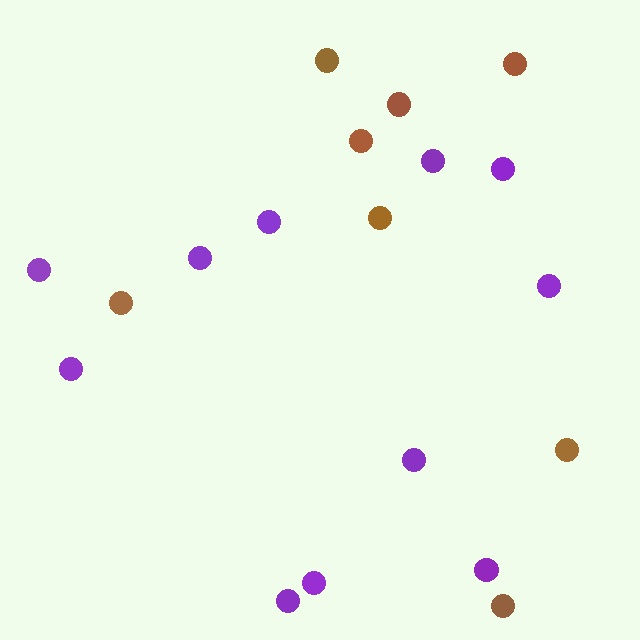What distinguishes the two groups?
There are 2 groups: one group of purple circles (11) and one group of brown circles (8).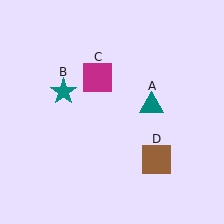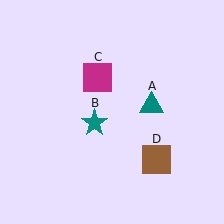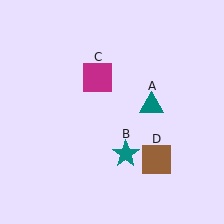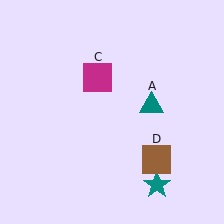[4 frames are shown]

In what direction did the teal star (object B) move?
The teal star (object B) moved down and to the right.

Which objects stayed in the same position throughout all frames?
Teal triangle (object A) and magenta square (object C) and brown square (object D) remained stationary.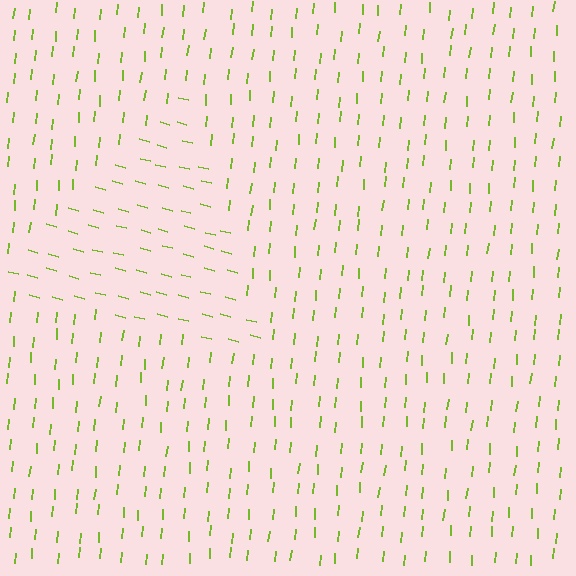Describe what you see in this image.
The image is filled with small lime line segments. A triangle region in the image has lines oriented differently from the surrounding lines, creating a visible texture boundary.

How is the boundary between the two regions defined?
The boundary is defined purely by a change in line orientation (approximately 80 degrees difference). All lines are the same color and thickness.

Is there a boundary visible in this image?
Yes, there is a texture boundary formed by a change in line orientation.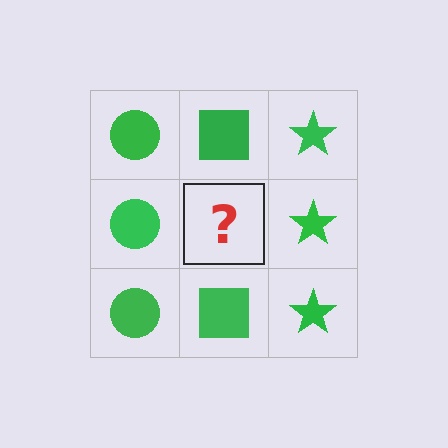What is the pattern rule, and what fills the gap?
The rule is that each column has a consistent shape. The gap should be filled with a green square.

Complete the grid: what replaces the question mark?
The question mark should be replaced with a green square.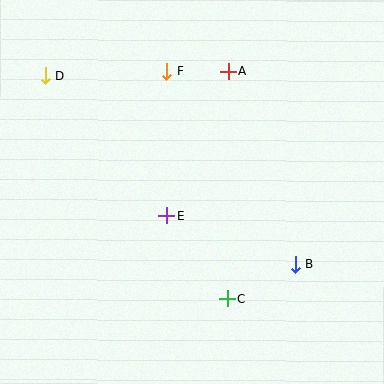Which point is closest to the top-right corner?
Point A is closest to the top-right corner.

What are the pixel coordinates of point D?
Point D is at (45, 76).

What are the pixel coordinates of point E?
Point E is at (167, 216).